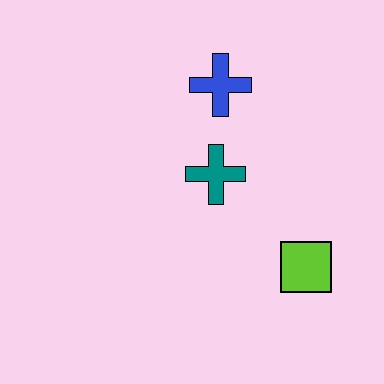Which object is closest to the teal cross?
The blue cross is closest to the teal cross.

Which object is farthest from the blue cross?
The lime square is farthest from the blue cross.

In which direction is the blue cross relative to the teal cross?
The blue cross is above the teal cross.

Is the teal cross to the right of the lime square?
No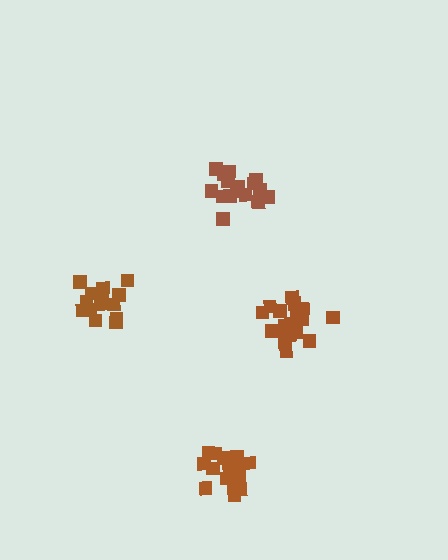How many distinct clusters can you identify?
There are 4 distinct clusters.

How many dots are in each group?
Group 1: 15 dots, Group 2: 19 dots, Group 3: 20 dots, Group 4: 17 dots (71 total).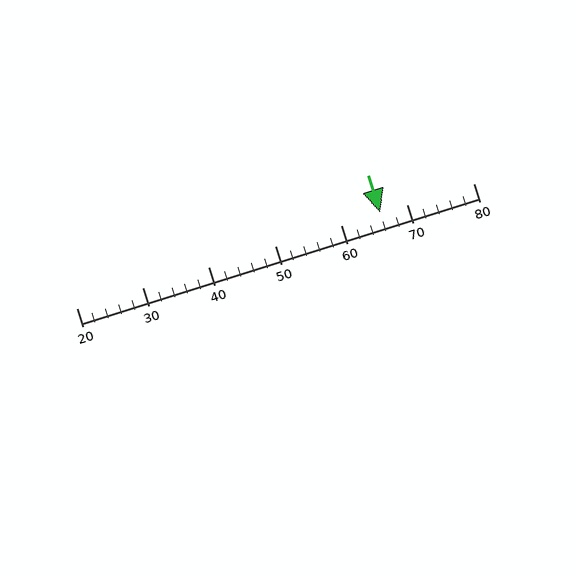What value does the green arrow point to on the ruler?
The green arrow points to approximately 66.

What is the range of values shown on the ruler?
The ruler shows values from 20 to 80.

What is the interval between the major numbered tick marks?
The major tick marks are spaced 10 units apart.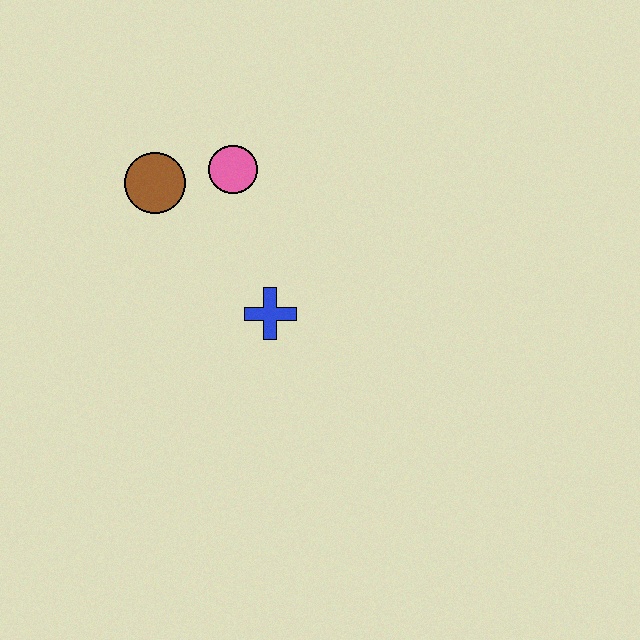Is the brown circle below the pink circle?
Yes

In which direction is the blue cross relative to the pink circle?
The blue cross is below the pink circle.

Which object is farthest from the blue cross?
The brown circle is farthest from the blue cross.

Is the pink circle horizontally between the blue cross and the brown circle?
Yes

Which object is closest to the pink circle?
The brown circle is closest to the pink circle.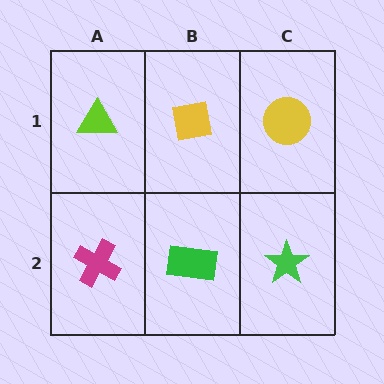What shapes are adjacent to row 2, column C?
A yellow circle (row 1, column C), a green rectangle (row 2, column B).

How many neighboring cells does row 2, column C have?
2.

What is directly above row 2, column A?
A lime triangle.